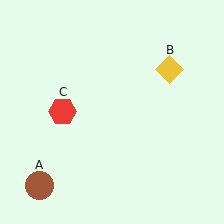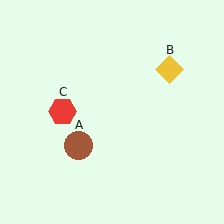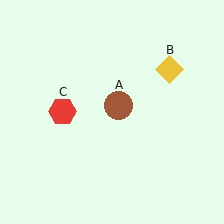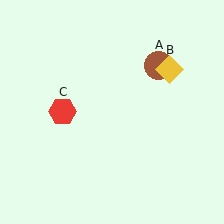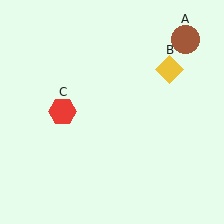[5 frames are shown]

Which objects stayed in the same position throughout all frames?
Yellow diamond (object B) and red hexagon (object C) remained stationary.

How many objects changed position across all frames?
1 object changed position: brown circle (object A).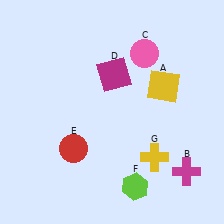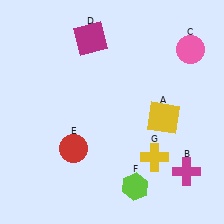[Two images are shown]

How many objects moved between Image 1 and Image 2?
3 objects moved between the two images.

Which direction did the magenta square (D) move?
The magenta square (D) moved up.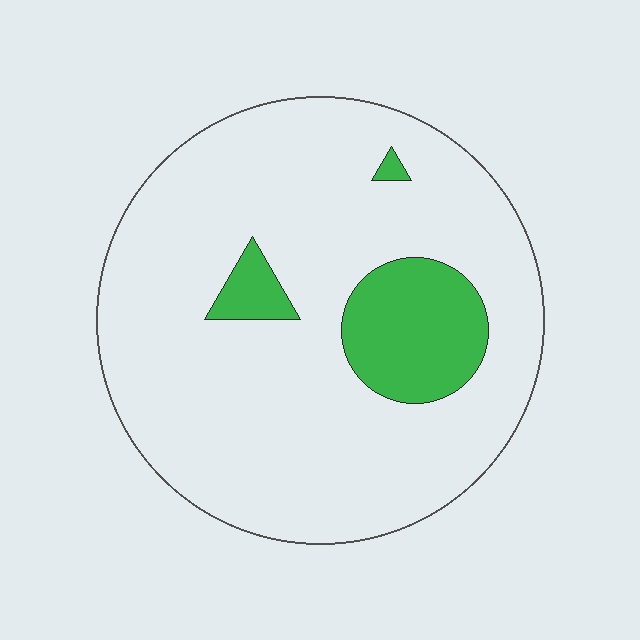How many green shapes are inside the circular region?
3.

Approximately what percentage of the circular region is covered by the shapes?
Approximately 15%.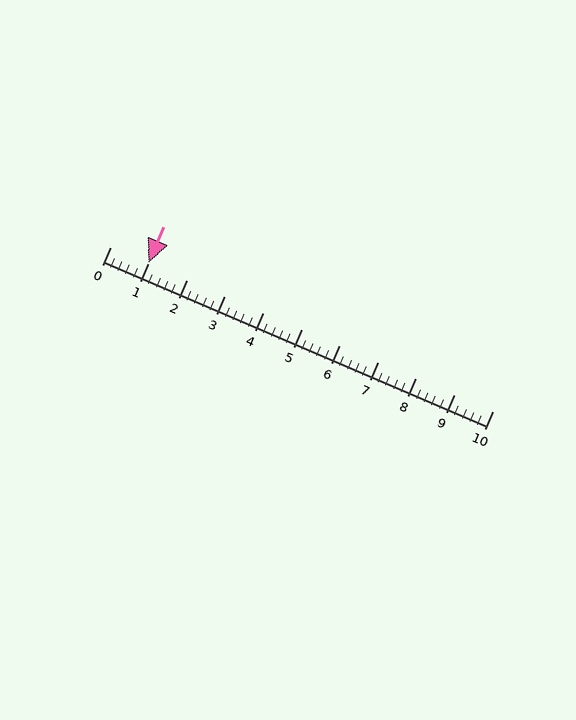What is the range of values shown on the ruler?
The ruler shows values from 0 to 10.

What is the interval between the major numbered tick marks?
The major tick marks are spaced 1 units apart.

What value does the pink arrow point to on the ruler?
The pink arrow points to approximately 1.0.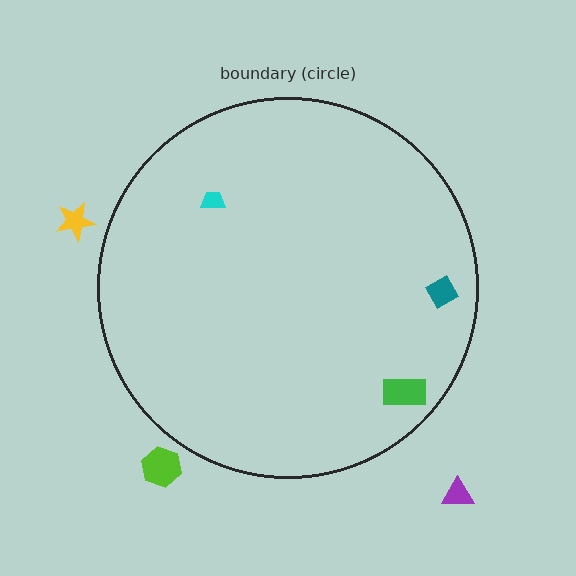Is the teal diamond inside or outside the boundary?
Inside.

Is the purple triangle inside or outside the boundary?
Outside.